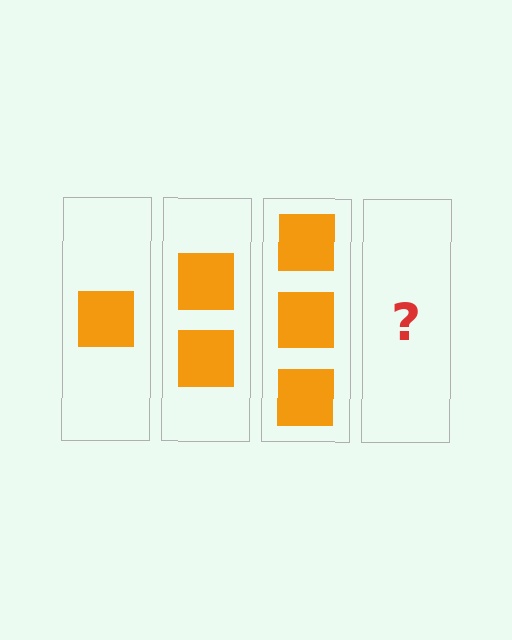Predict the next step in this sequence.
The next step is 4 squares.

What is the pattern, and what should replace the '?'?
The pattern is that each step adds one more square. The '?' should be 4 squares.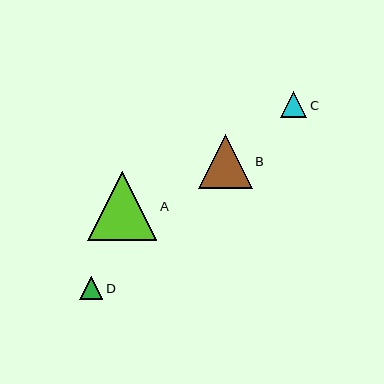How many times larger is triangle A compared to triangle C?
Triangle A is approximately 2.6 times the size of triangle C.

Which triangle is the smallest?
Triangle D is the smallest with a size of approximately 23 pixels.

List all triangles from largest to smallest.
From largest to smallest: A, B, C, D.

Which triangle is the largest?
Triangle A is the largest with a size of approximately 69 pixels.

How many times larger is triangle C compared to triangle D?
Triangle C is approximately 1.1 times the size of triangle D.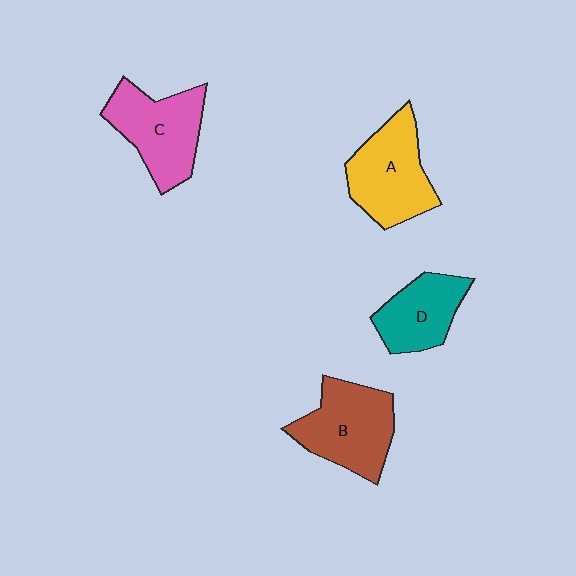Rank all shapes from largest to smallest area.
From largest to smallest: B (brown), A (yellow), C (pink), D (teal).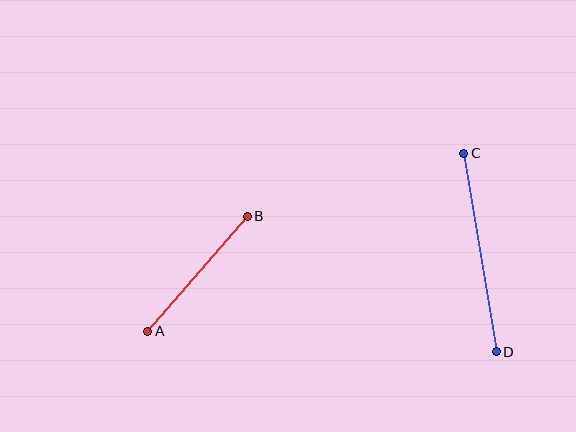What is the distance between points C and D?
The distance is approximately 201 pixels.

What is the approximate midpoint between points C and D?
The midpoint is at approximately (480, 252) pixels.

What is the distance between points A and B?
The distance is approximately 152 pixels.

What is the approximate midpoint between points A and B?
The midpoint is at approximately (197, 274) pixels.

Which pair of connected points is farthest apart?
Points C and D are farthest apart.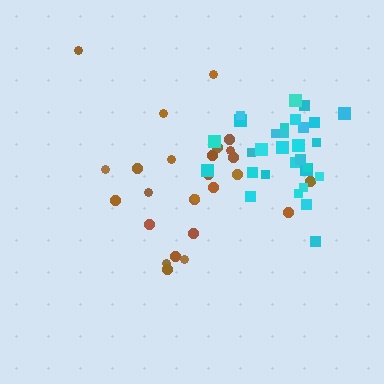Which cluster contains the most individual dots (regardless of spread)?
Cyan (30).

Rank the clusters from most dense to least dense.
cyan, brown.